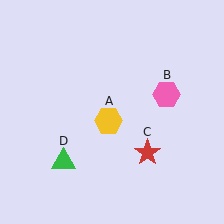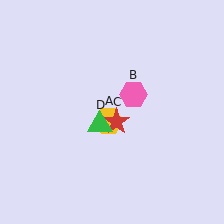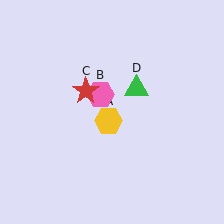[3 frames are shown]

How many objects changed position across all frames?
3 objects changed position: pink hexagon (object B), red star (object C), green triangle (object D).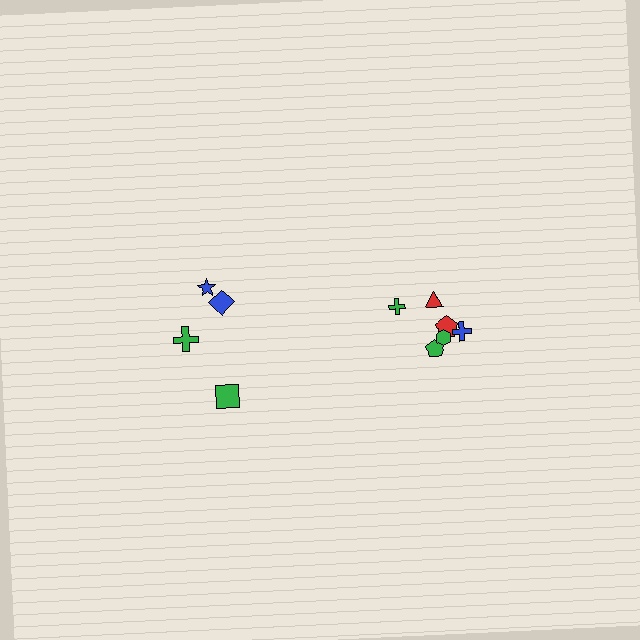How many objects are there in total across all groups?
There are 10 objects.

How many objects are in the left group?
There are 4 objects.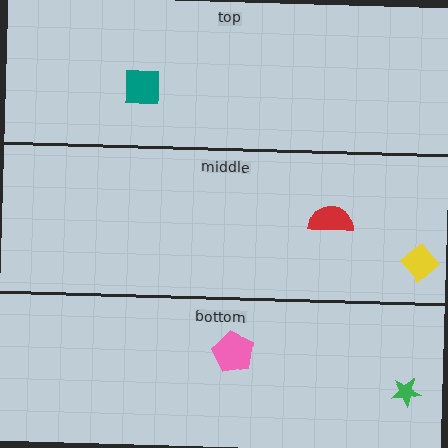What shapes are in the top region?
The teal square.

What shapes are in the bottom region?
The green star, the pink pentagon.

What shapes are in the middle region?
The yellow diamond, the red semicircle.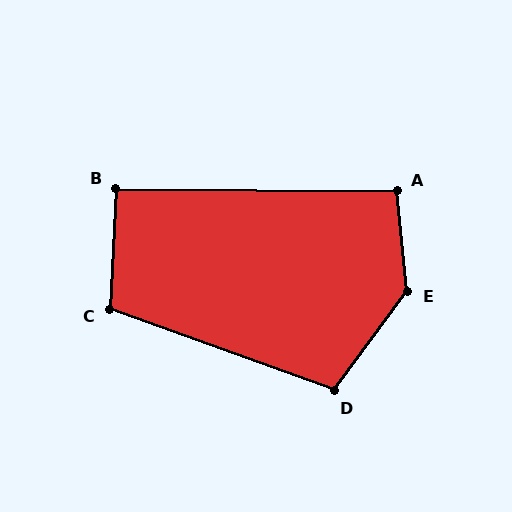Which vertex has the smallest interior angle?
B, at approximately 92 degrees.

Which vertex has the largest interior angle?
E, at approximately 138 degrees.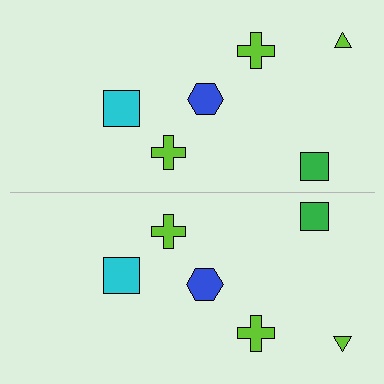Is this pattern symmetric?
Yes, this pattern has bilateral (reflection) symmetry.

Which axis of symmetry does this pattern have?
The pattern has a horizontal axis of symmetry running through the center of the image.